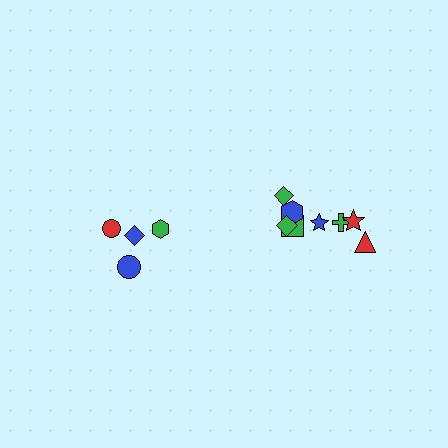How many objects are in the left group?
There are 4 objects.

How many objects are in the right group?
There are 8 objects.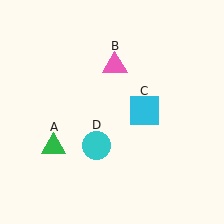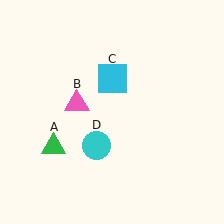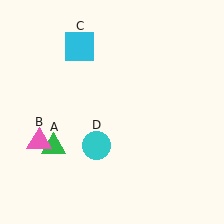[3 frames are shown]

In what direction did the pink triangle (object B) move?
The pink triangle (object B) moved down and to the left.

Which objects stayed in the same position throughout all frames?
Green triangle (object A) and cyan circle (object D) remained stationary.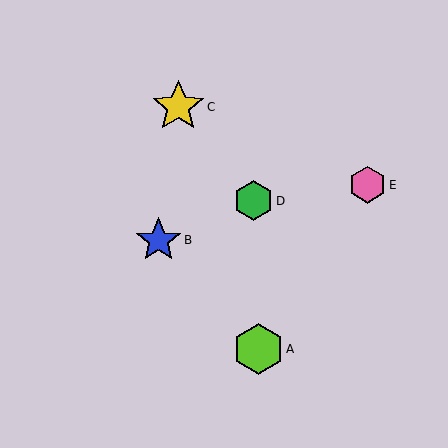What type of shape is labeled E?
Shape E is a pink hexagon.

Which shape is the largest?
The yellow star (labeled C) is the largest.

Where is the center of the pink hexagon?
The center of the pink hexagon is at (368, 185).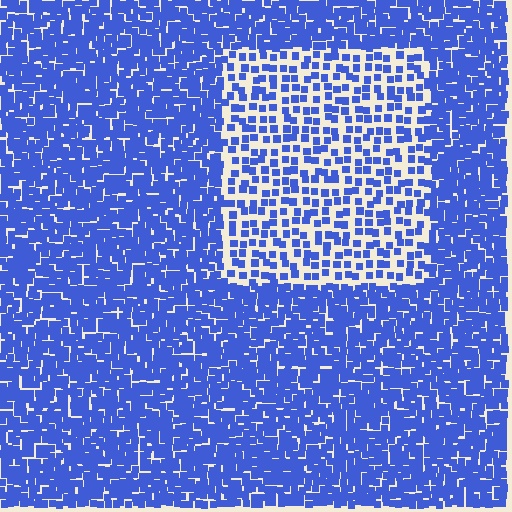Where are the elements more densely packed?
The elements are more densely packed outside the rectangle boundary.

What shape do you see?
I see a rectangle.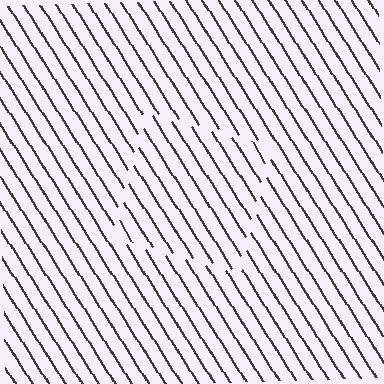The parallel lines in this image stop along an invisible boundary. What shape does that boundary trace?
An illusory square. The interior of the shape contains the same grating, shifted by half a period — the contour is defined by the phase discontinuity where line-ends from the inner and outer gratings abut.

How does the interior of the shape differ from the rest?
The interior of the shape contains the same grating, shifted by half a period — the contour is defined by the phase discontinuity where line-ends from the inner and outer gratings abut.